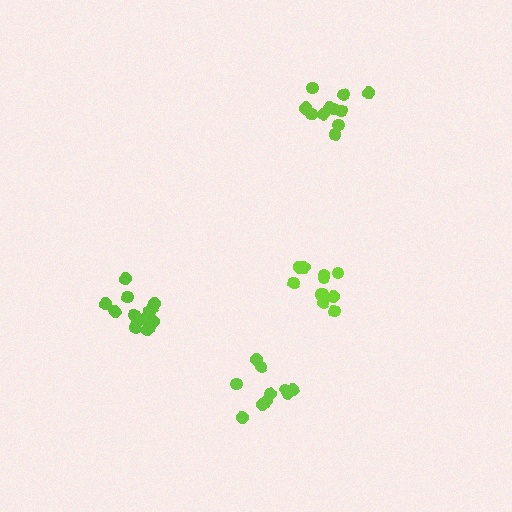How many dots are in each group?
Group 1: 11 dots, Group 2: 11 dots, Group 3: 10 dots, Group 4: 15 dots (47 total).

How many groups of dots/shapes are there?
There are 4 groups.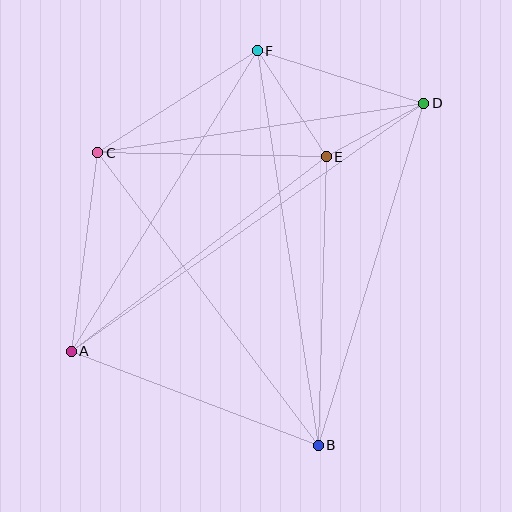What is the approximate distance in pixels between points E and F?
The distance between E and F is approximately 126 pixels.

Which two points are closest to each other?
Points D and E are closest to each other.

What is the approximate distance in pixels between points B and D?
The distance between B and D is approximately 358 pixels.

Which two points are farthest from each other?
Points A and D are farthest from each other.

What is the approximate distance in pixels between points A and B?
The distance between A and B is approximately 264 pixels.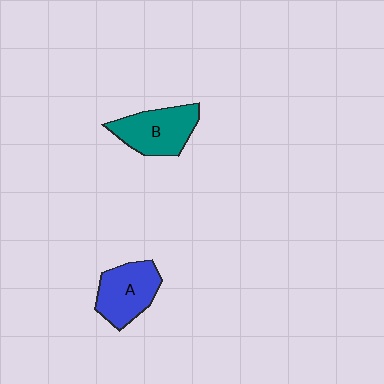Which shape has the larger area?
Shape B (teal).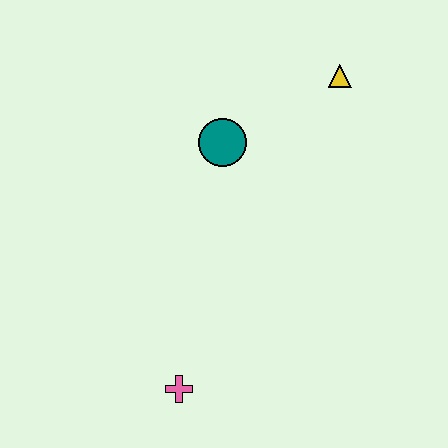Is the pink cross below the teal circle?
Yes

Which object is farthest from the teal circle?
The pink cross is farthest from the teal circle.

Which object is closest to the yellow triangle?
The teal circle is closest to the yellow triangle.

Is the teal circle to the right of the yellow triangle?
No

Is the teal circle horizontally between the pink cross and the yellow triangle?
Yes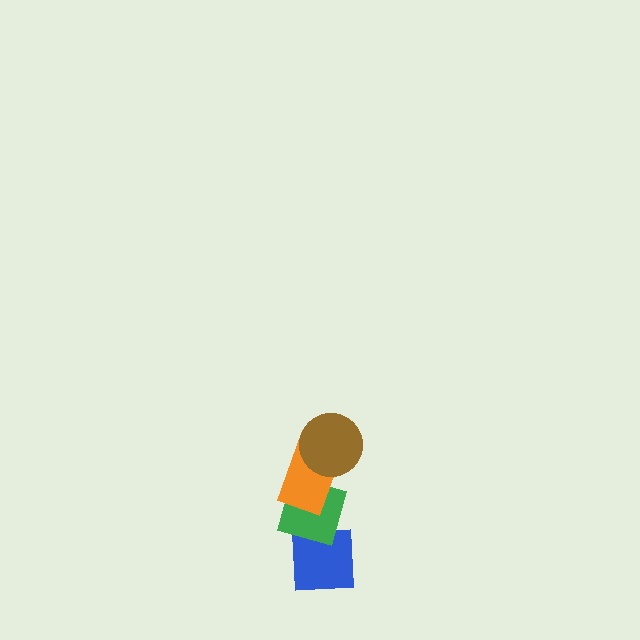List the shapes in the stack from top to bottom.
From top to bottom: the brown circle, the orange rectangle, the green diamond, the blue square.